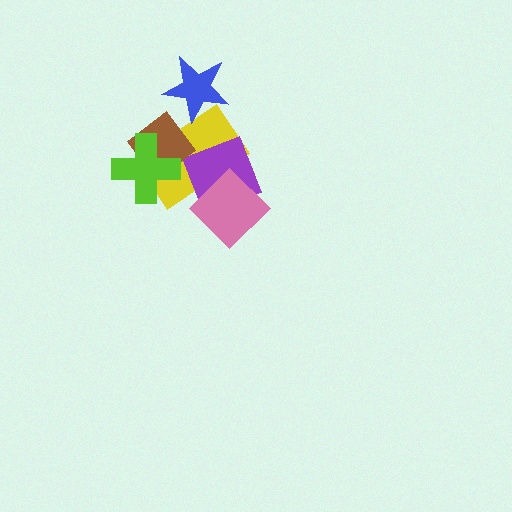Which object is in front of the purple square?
The pink diamond is in front of the purple square.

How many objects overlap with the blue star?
1 object overlaps with the blue star.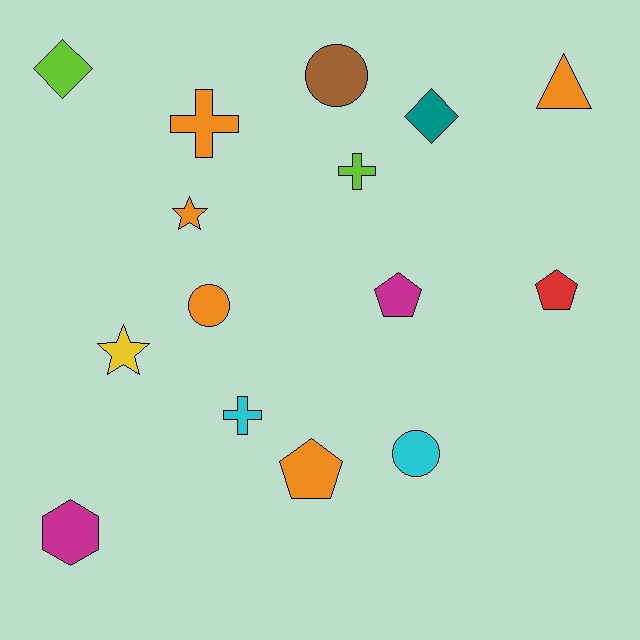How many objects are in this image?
There are 15 objects.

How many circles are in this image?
There are 3 circles.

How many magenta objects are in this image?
There are 2 magenta objects.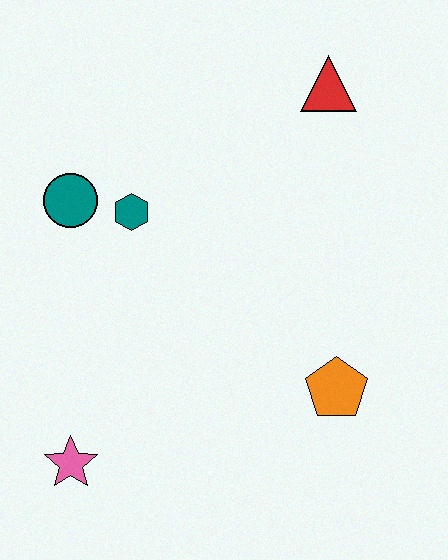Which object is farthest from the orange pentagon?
The teal circle is farthest from the orange pentagon.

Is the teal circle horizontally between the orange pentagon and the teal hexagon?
No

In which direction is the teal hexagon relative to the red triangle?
The teal hexagon is to the left of the red triangle.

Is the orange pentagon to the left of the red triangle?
No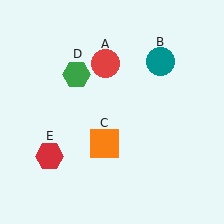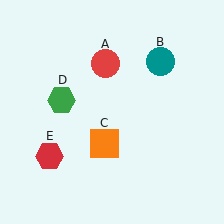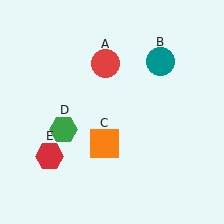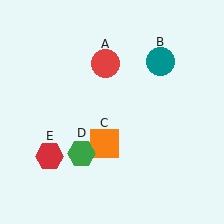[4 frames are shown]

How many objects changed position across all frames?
1 object changed position: green hexagon (object D).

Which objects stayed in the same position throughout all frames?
Red circle (object A) and teal circle (object B) and orange square (object C) and red hexagon (object E) remained stationary.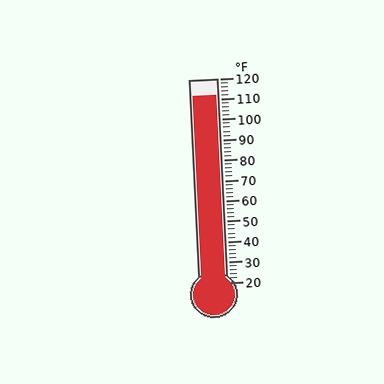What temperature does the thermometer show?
The thermometer shows approximately 112°F.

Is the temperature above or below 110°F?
The temperature is above 110°F.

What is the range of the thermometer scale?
The thermometer scale ranges from 20°F to 120°F.